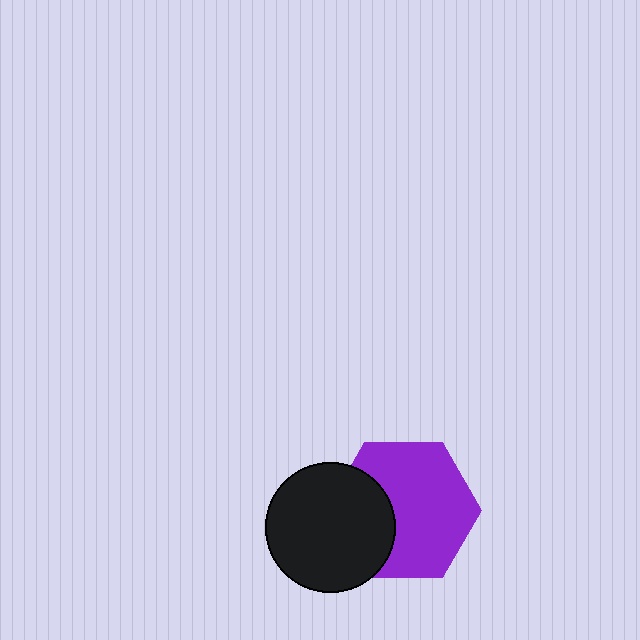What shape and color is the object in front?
The object in front is a black circle.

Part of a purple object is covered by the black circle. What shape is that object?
It is a hexagon.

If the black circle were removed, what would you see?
You would see the complete purple hexagon.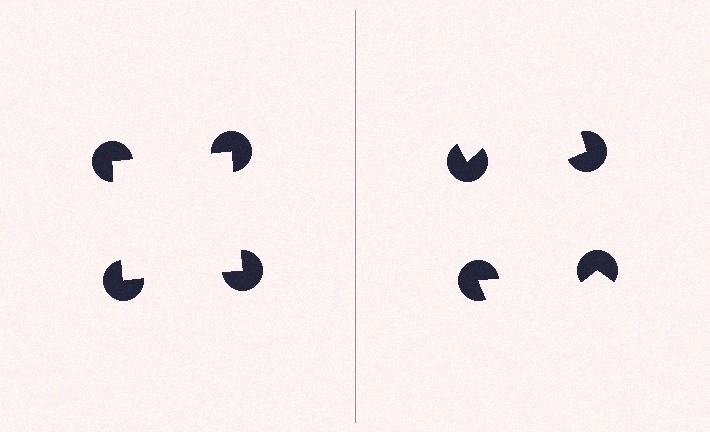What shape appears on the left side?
An illusory square.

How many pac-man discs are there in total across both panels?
8 — 4 on each side.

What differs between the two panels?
The pac-man discs are positioned identically on both sides; only the wedge orientations differ. On the left they align to a square; on the right they are misaligned.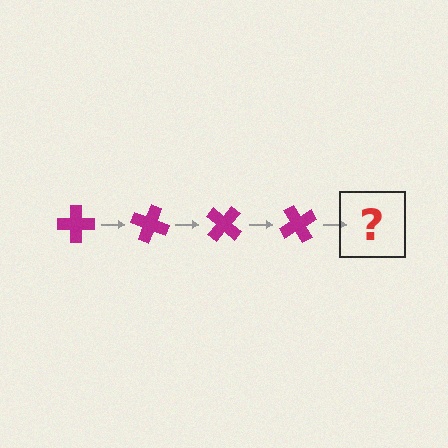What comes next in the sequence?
The next element should be a magenta cross rotated 80 degrees.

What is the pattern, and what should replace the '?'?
The pattern is that the cross rotates 20 degrees each step. The '?' should be a magenta cross rotated 80 degrees.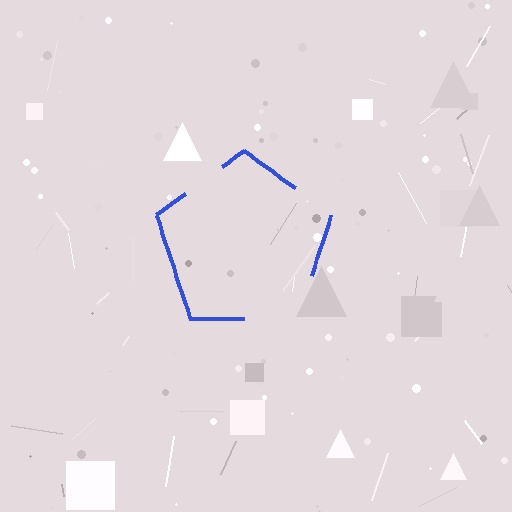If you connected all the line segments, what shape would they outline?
They would outline a pentagon.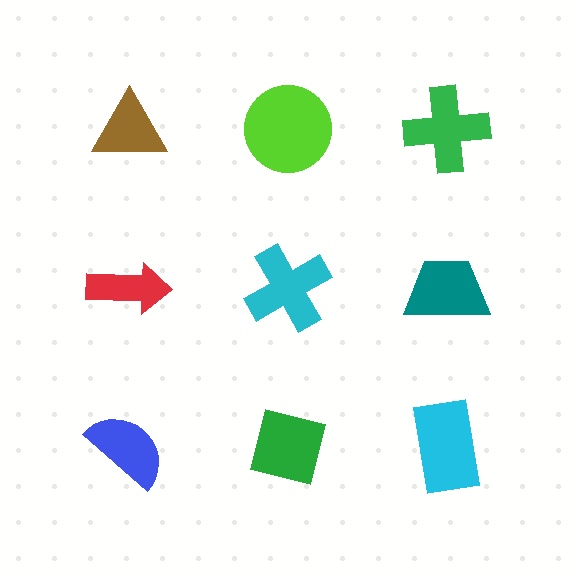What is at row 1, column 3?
A green cross.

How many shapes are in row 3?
3 shapes.